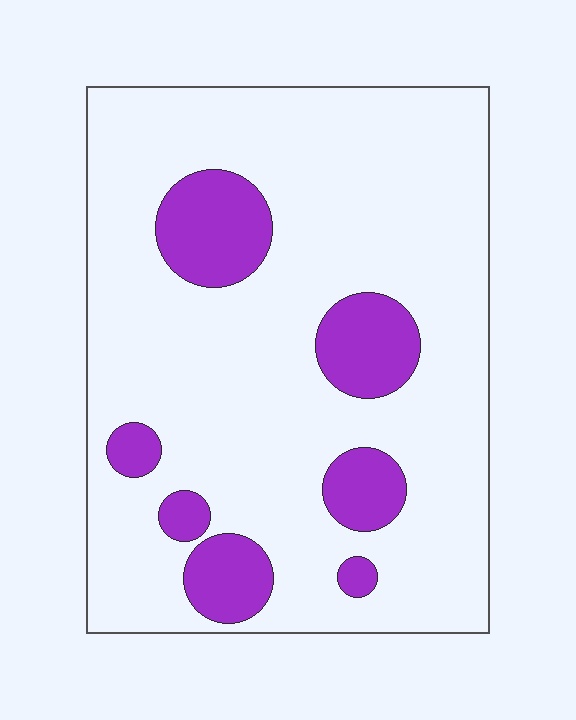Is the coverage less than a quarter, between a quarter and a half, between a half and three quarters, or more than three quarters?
Less than a quarter.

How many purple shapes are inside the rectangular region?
7.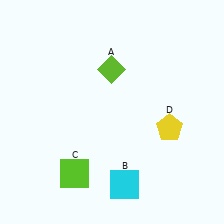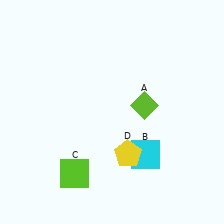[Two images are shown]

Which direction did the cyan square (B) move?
The cyan square (B) moved up.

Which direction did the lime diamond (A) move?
The lime diamond (A) moved down.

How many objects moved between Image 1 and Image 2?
3 objects moved between the two images.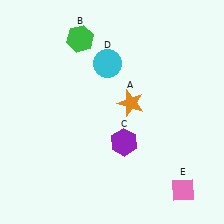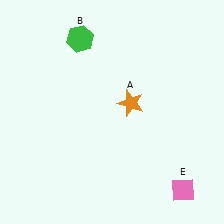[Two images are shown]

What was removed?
The cyan circle (D), the purple hexagon (C) were removed in Image 2.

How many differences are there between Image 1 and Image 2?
There are 2 differences between the two images.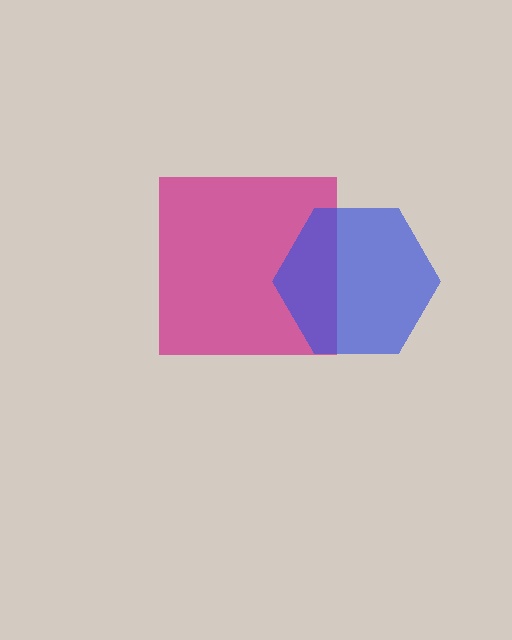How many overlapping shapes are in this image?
There are 2 overlapping shapes in the image.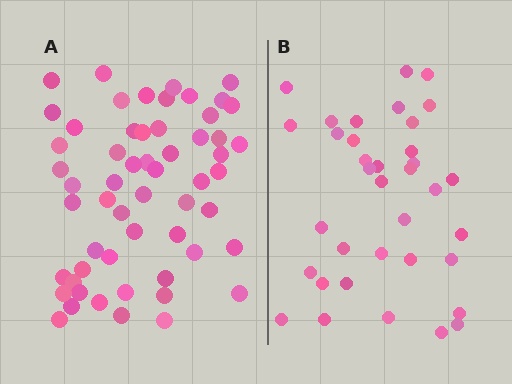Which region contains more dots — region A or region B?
Region A (the left region) has more dots.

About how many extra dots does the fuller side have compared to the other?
Region A has approximately 20 more dots than region B.